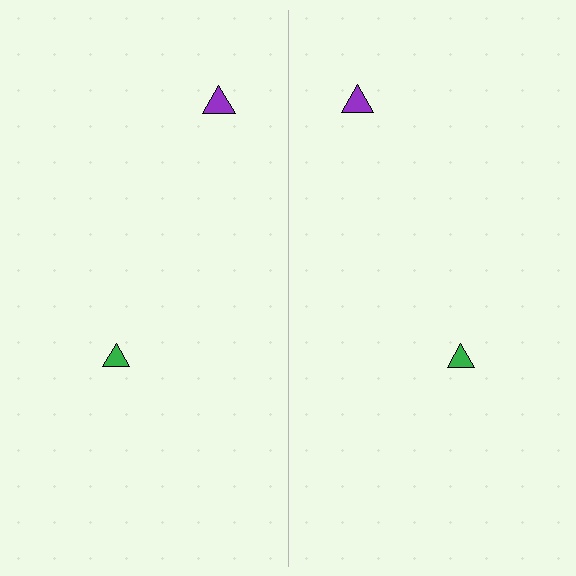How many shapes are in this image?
There are 4 shapes in this image.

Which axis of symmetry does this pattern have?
The pattern has a vertical axis of symmetry running through the center of the image.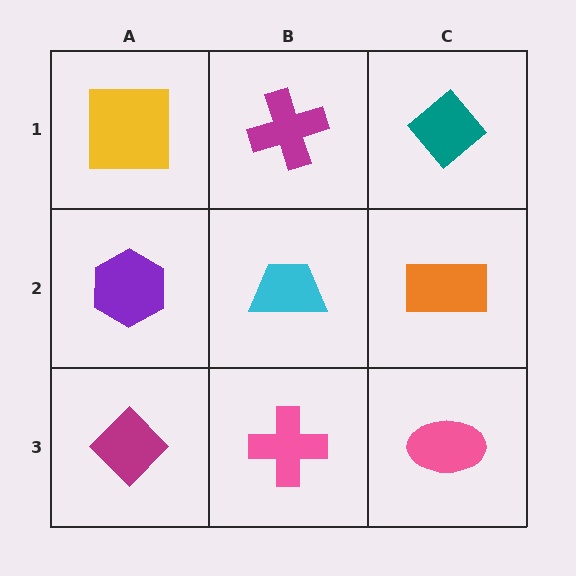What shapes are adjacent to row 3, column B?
A cyan trapezoid (row 2, column B), a magenta diamond (row 3, column A), a pink ellipse (row 3, column C).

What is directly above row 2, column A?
A yellow square.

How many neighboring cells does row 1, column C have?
2.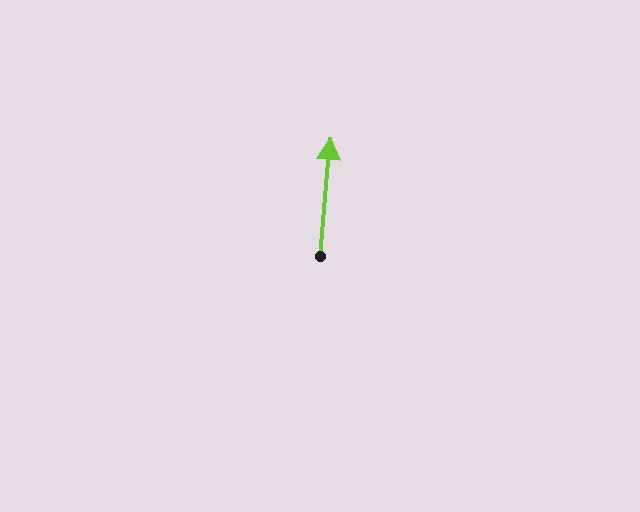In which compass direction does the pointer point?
North.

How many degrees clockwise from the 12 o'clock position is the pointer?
Approximately 5 degrees.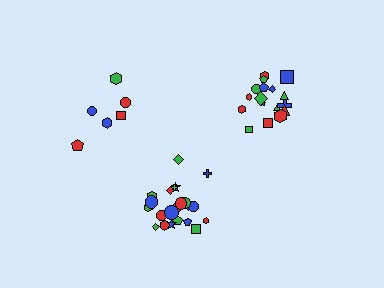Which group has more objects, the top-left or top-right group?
The top-right group.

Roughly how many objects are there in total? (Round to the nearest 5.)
Roughly 45 objects in total.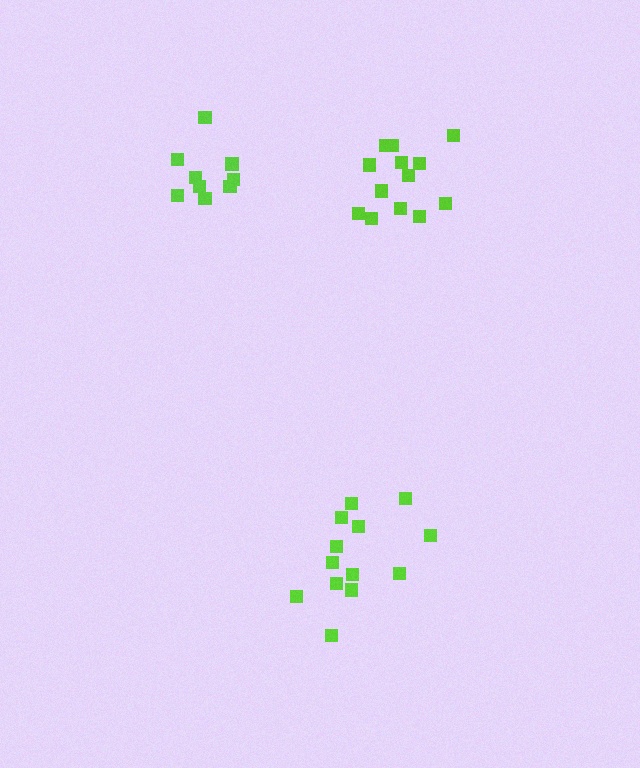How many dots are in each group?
Group 1: 9 dots, Group 2: 14 dots, Group 3: 13 dots (36 total).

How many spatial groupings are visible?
There are 3 spatial groupings.